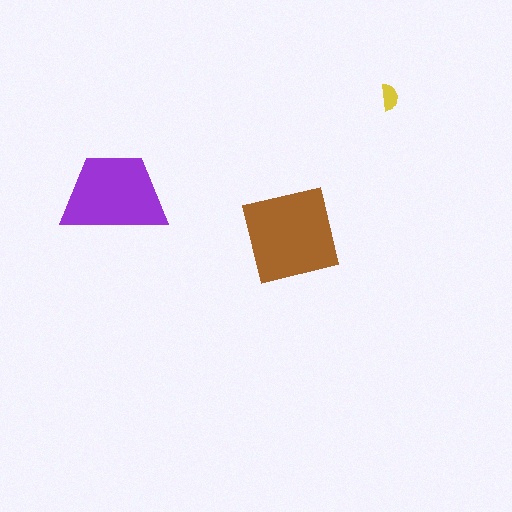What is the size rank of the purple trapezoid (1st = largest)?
2nd.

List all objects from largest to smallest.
The brown square, the purple trapezoid, the yellow semicircle.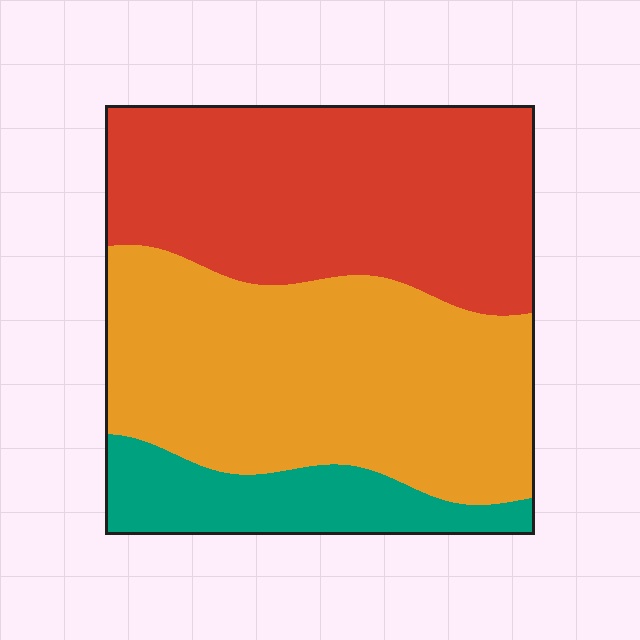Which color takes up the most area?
Orange, at roughly 45%.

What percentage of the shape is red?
Red takes up about two fifths (2/5) of the shape.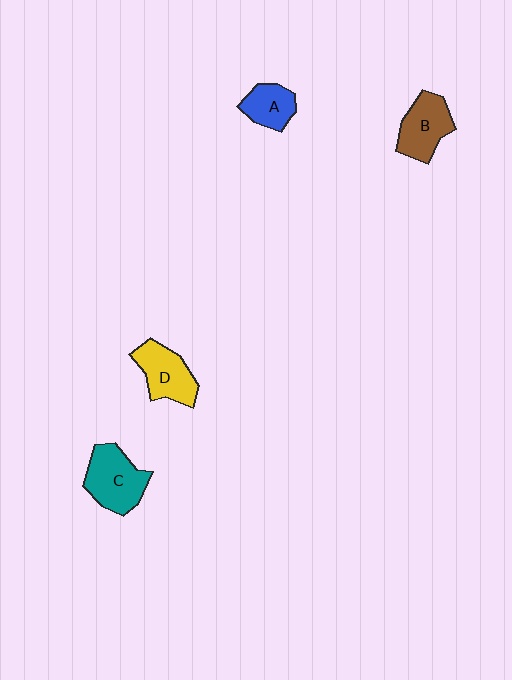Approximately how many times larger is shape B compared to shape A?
Approximately 1.4 times.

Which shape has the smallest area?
Shape A (blue).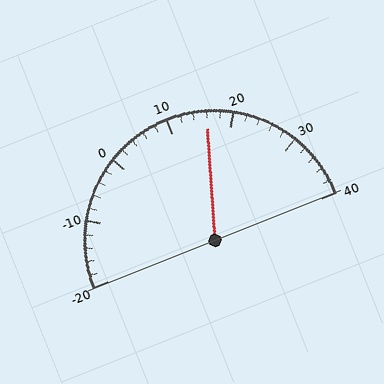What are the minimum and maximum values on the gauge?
The gauge ranges from -20 to 40.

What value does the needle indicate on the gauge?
The needle indicates approximately 16.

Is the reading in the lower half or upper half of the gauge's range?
The reading is in the upper half of the range (-20 to 40).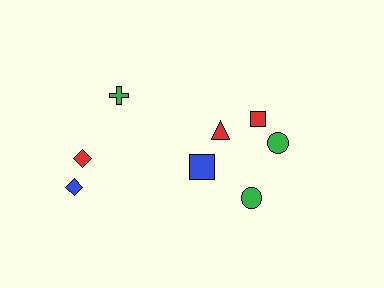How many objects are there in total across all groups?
There are 8 objects.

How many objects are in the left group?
There are 3 objects.